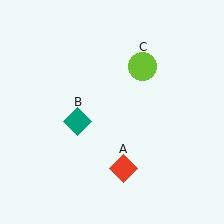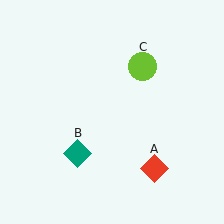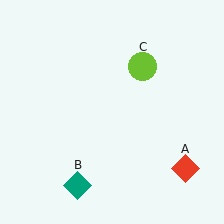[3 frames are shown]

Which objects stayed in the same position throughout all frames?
Lime circle (object C) remained stationary.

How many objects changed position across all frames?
2 objects changed position: red diamond (object A), teal diamond (object B).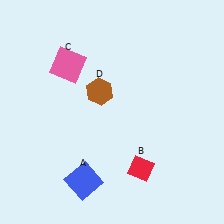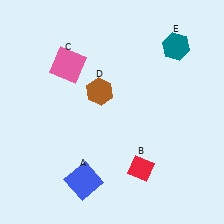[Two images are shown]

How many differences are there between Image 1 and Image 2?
There is 1 difference between the two images.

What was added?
A teal hexagon (E) was added in Image 2.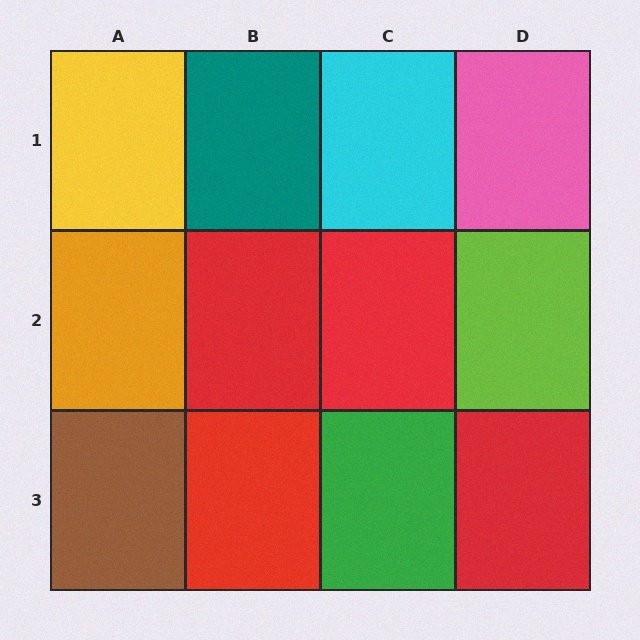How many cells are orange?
1 cell is orange.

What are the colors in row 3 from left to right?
Brown, red, green, red.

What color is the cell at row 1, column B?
Teal.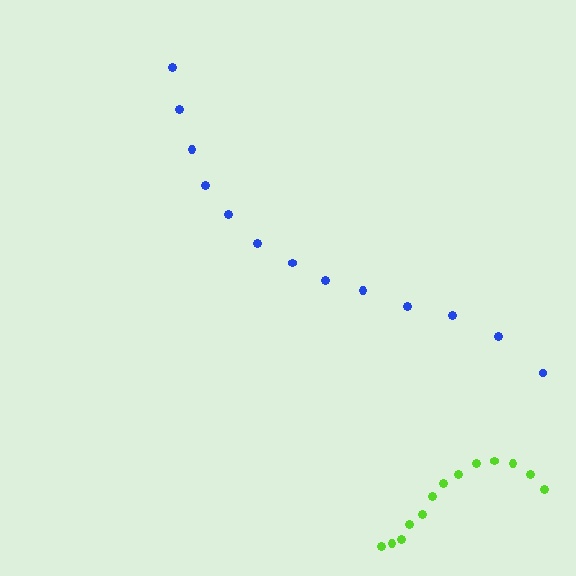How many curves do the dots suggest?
There are 2 distinct paths.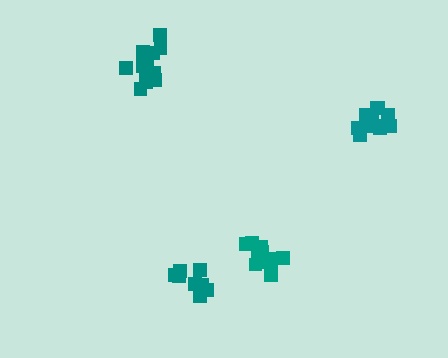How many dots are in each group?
Group 1: 14 dots, Group 2: 13 dots, Group 3: 8 dots, Group 4: 12 dots (47 total).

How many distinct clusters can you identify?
There are 4 distinct clusters.